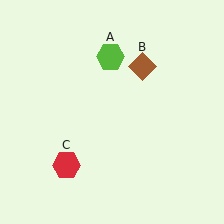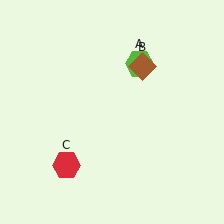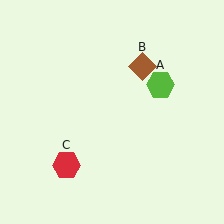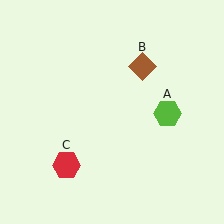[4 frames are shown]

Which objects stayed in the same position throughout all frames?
Brown diamond (object B) and red hexagon (object C) remained stationary.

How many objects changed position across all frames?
1 object changed position: lime hexagon (object A).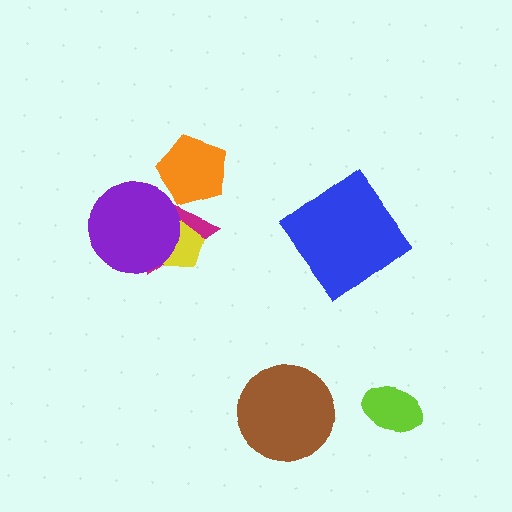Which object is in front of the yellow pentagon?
The purple circle is in front of the yellow pentagon.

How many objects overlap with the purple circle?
2 objects overlap with the purple circle.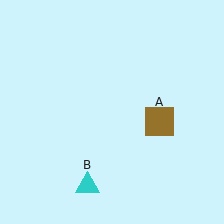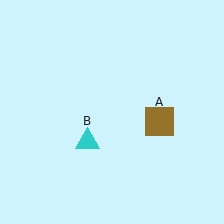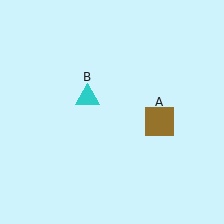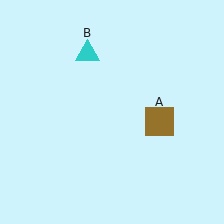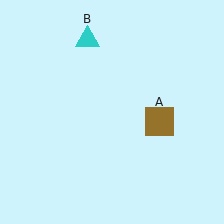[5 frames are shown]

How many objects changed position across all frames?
1 object changed position: cyan triangle (object B).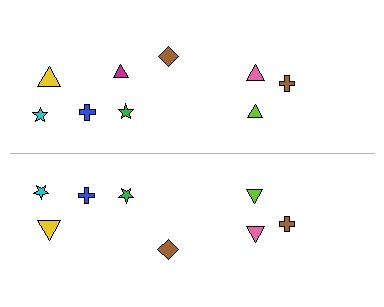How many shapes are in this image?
There are 17 shapes in this image.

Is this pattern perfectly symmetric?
No, the pattern is not perfectly symmetric. A magenta triangle is missing from the bottom side.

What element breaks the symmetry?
A magenta triangle is missing from the bottom side.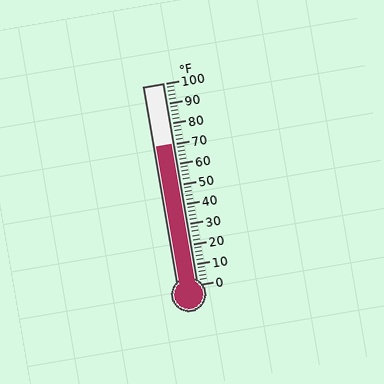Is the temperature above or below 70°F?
The temperature is at 70°F.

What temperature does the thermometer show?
The thermometer shows approximately 70°F.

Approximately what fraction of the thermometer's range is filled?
The thermometer is filled to approximately 70% of its range.